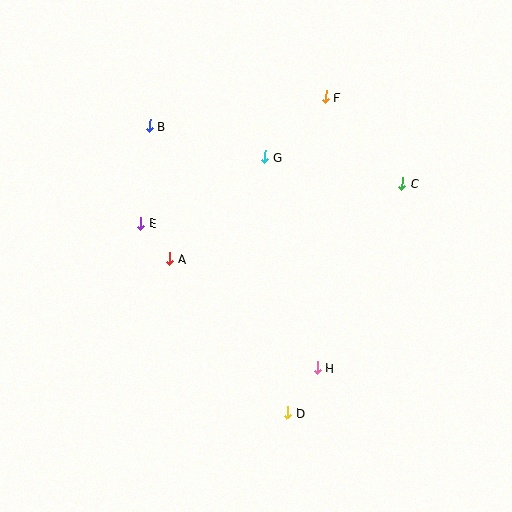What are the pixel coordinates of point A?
Point A is at (170, 259).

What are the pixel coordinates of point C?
Point C is at (403, 184).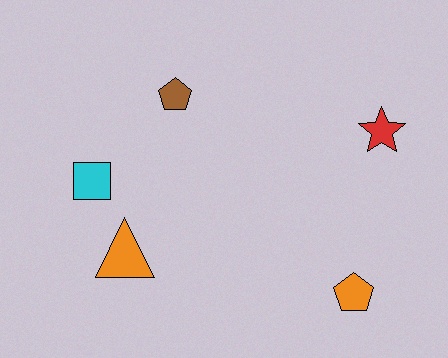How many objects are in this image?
There are 5 objects.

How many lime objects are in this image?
There are no lime objects.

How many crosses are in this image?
There are no crosses.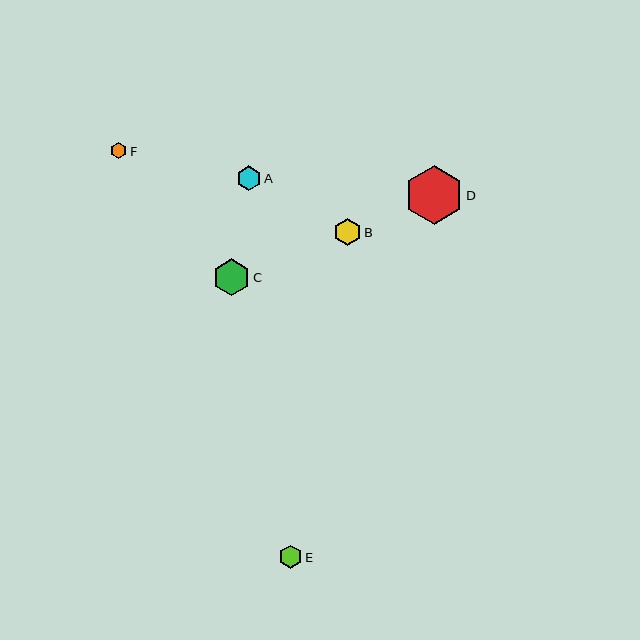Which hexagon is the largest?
Hexagon D is the largest with a size of approximately 58 pixels.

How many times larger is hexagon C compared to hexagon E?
Hexagon C is approximately 1.6 times the size of hexagon E.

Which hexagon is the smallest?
Hexagon F is the smallest with a size of approximately 16 pixels.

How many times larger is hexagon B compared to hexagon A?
Hexagon B is approximately 1.1 times the size of hexagon A.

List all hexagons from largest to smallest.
From largest to smallest: D, C, B, A, E, F.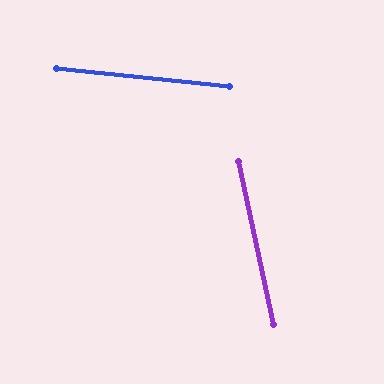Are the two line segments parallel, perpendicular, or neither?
Neither parallel nor perpendicular — they differ by about 72°.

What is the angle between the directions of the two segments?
Approximately 72 degrees.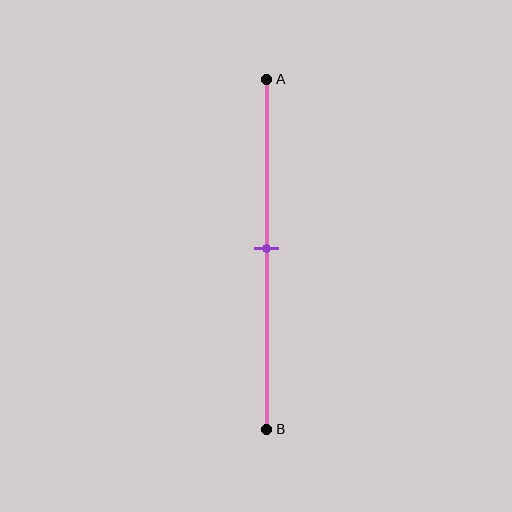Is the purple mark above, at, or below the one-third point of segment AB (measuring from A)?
The purple mark is below the one-third point of segment AB.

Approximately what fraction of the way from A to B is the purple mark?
The purple mark is approximately 50% of the way from A to B.